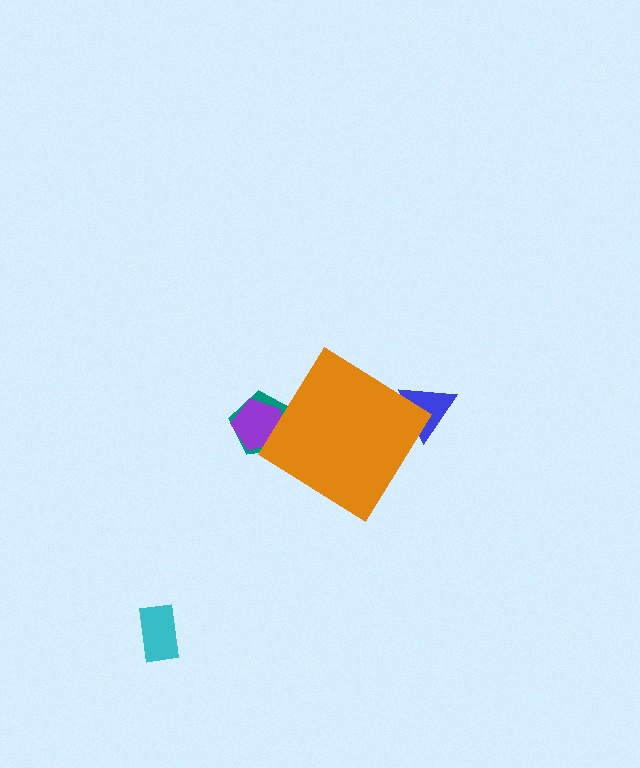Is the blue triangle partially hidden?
Yes, the blue triangle is partially hidden behind the orange diamond.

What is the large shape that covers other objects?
An orange diamond.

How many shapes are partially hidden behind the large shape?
3 shapes are partially hidden.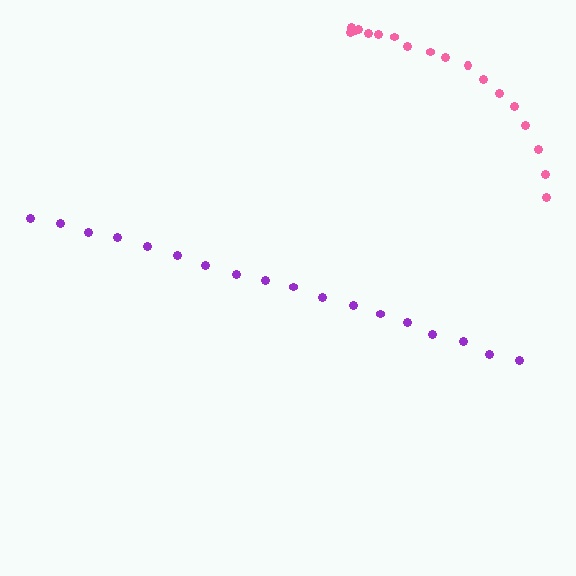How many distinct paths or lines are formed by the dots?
There are 2 distinct paths.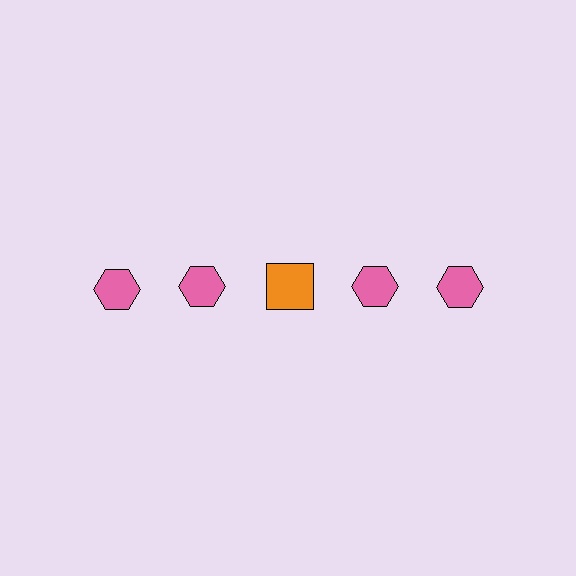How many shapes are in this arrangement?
There are 5 shapes arranged in a grid pattern.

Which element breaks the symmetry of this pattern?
The orange square in the top row, center column breaks the symmetry. All other shapes are pink hexagons.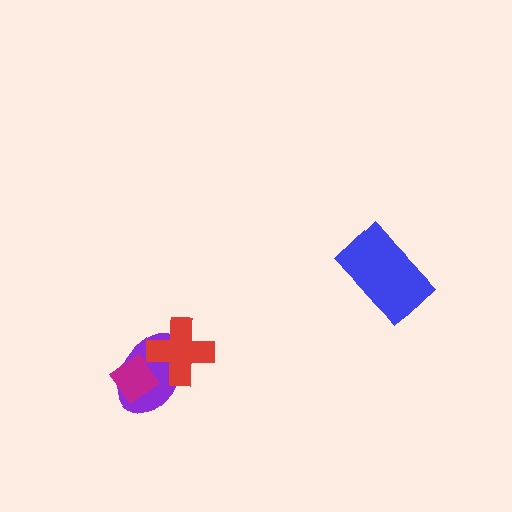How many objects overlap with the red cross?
1 object overlaps with the red cross.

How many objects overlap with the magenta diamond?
1 object overlaps with the magenta diamond.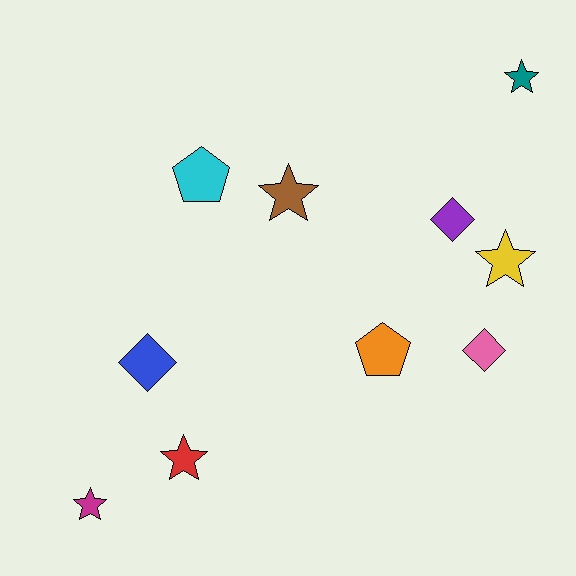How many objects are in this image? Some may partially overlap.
There are 10 objects.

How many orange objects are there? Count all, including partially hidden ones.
There is 1 orange object.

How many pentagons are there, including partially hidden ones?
There are 2 pentagons.